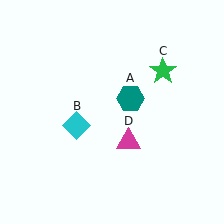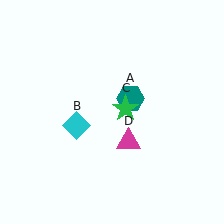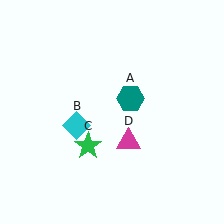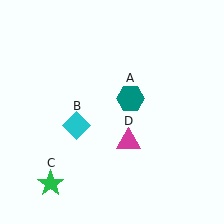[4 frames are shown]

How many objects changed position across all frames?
1 object changed position: green star (object C).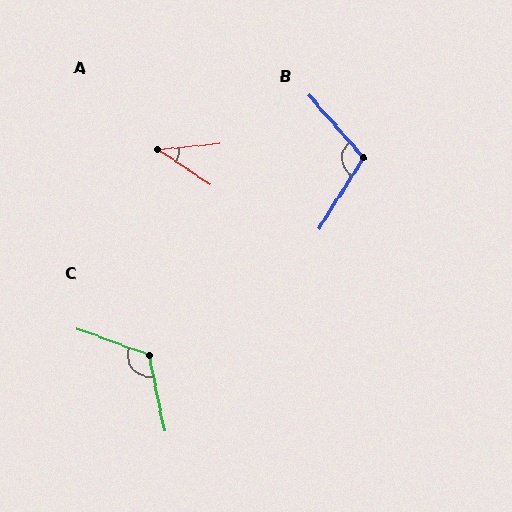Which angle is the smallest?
A, at approximately 39 degrees.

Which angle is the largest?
C, at approximately 122 degrees.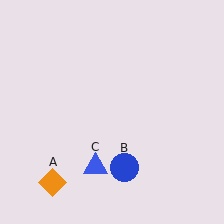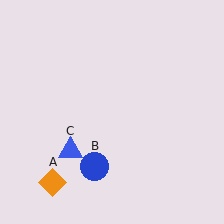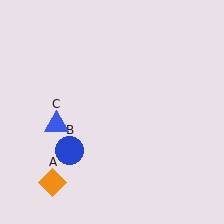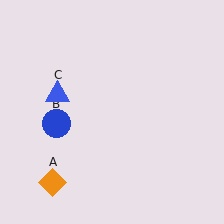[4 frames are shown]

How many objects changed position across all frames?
2 objects changed position: blue circle (object B), blue triangle (object C).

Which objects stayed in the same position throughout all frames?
Orange diamond (object A) remained stationary.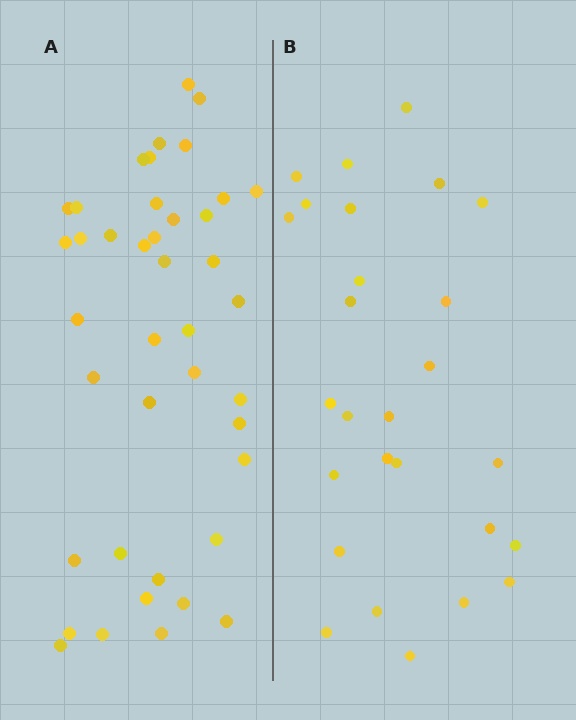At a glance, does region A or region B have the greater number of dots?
Region A (the left region) has more dots.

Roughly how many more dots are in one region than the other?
Region A has approximately 15 more dots than region B.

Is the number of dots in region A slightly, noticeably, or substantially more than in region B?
Region A has substantially more. The ratio is roughly 1.5 to 1.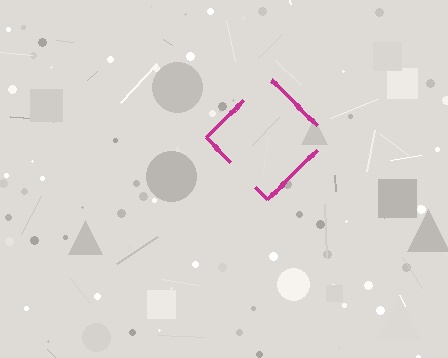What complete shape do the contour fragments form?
The contour fragments form a diamond.